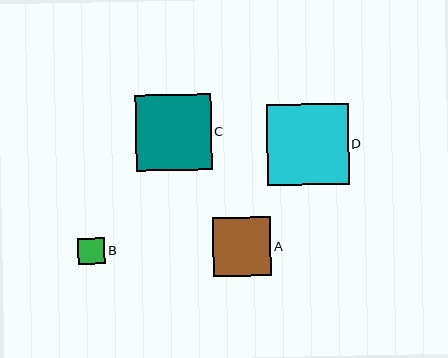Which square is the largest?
Square D is the largest with a size of approximately 81 pixels.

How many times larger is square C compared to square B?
Square C is approximately 2.8 times the size of square B.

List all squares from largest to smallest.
From largest to smallest: D, C, A, B.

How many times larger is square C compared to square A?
Square C is approximately 1.3 times the size of square A.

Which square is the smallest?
Square B is the smallest with a size of approximately 27 pixels.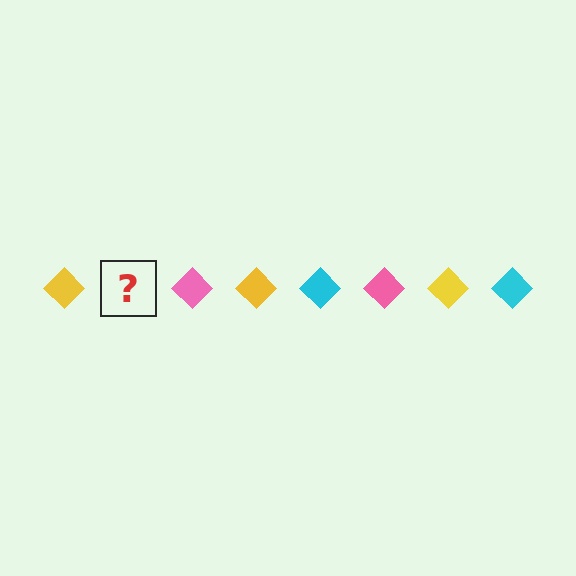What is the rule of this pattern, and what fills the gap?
The rule is that the pattern cycles through yellow, cyan, pink diamonds. The gap should be filled with a cyan diamond.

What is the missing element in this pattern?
The missing element is a cyan diamond.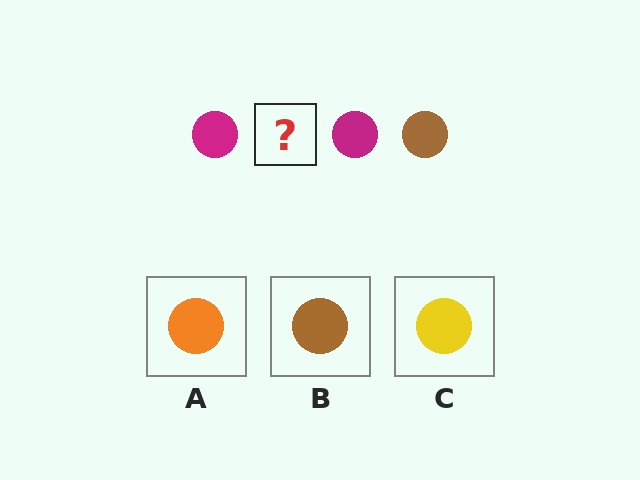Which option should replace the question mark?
Option B.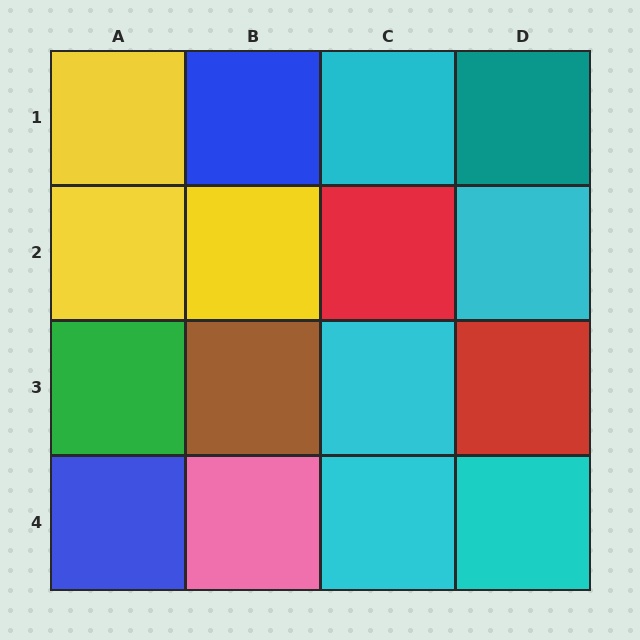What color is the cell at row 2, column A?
Yellow.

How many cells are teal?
1 cell is teal.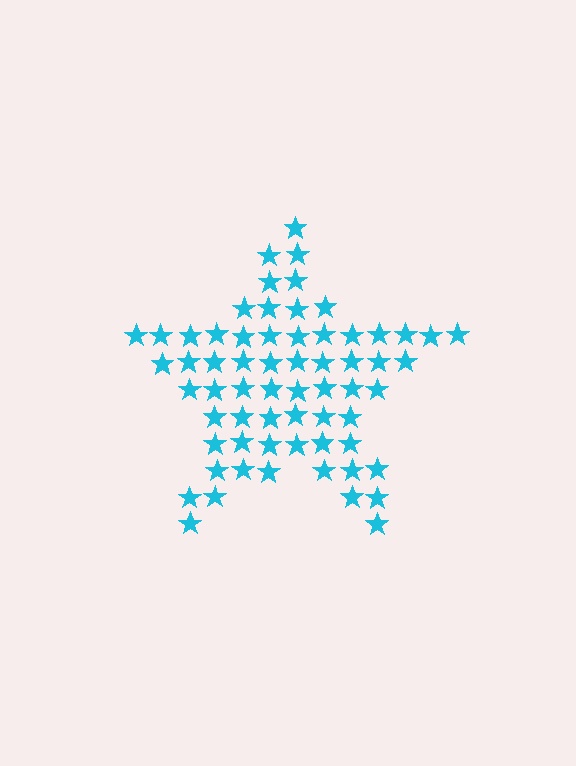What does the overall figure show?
The overall figure shows a star.